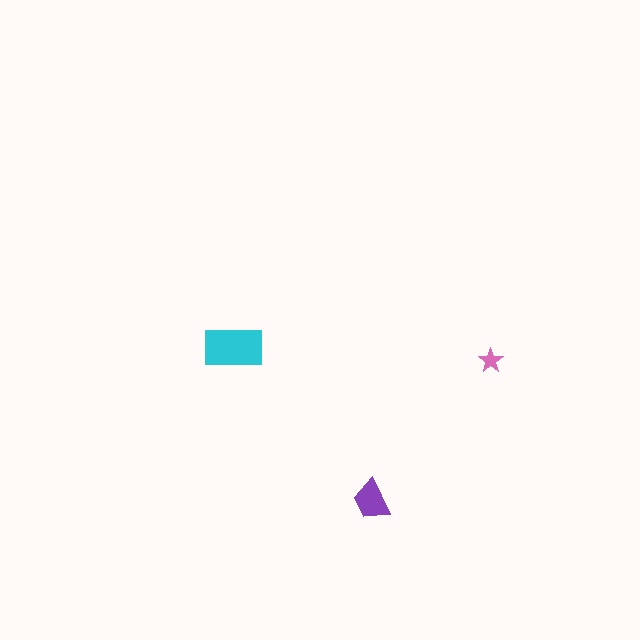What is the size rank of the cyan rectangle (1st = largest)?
1st.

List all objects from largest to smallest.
The cyan rectangle, the purple trapezoid, the pink star.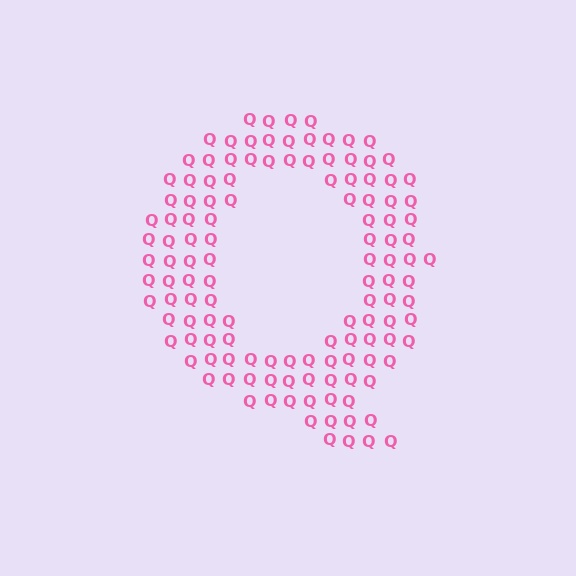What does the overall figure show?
The overall figure shows the letter Q.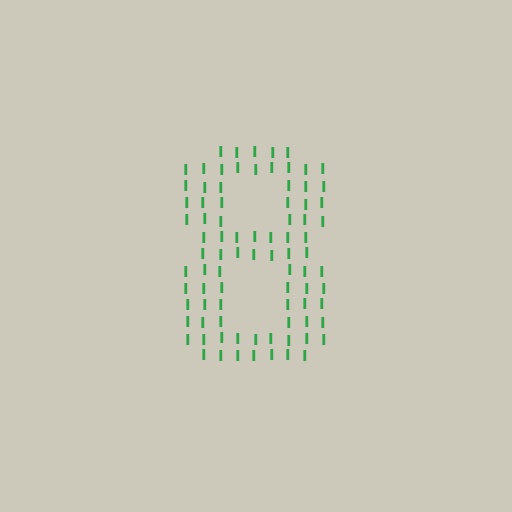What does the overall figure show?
The overall figure shows the digit 8.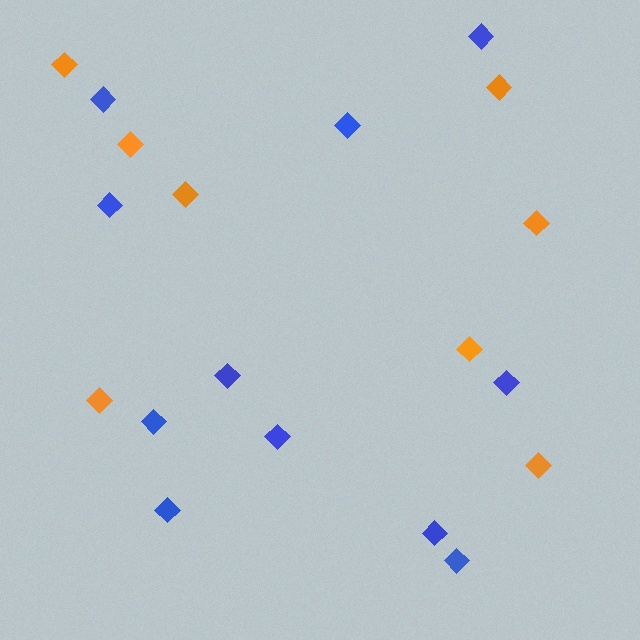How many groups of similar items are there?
There are 2 groups: one group of blue diamonds (11) and one group of orange diamonds (8).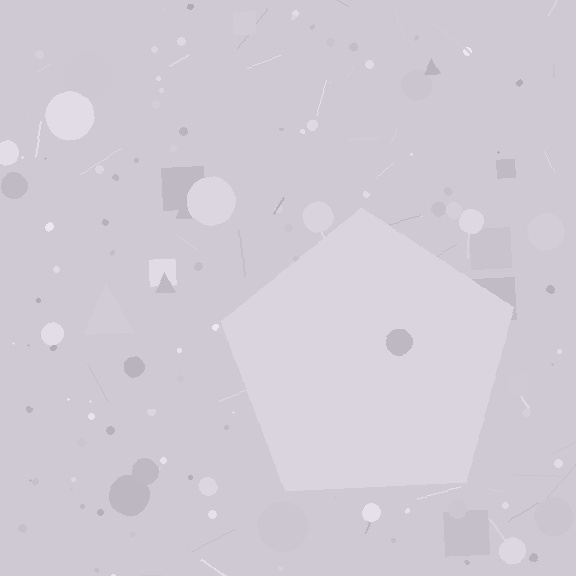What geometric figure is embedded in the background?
A pentagon is embedded in the background.